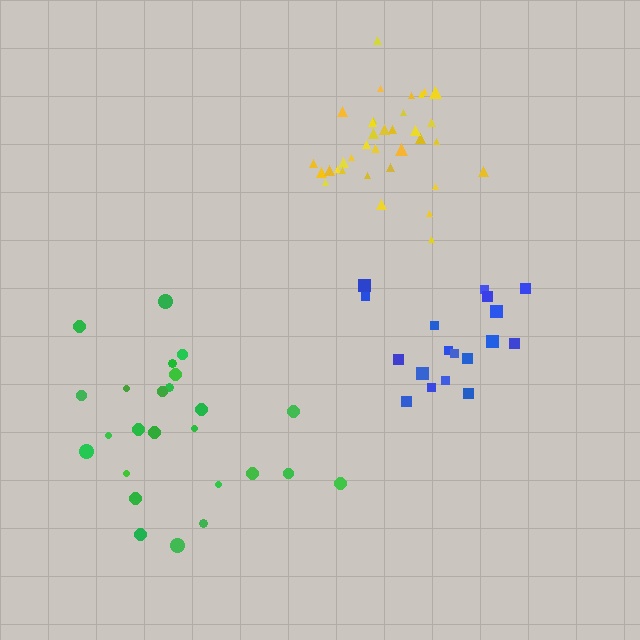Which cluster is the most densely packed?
Yellow.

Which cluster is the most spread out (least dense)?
Green.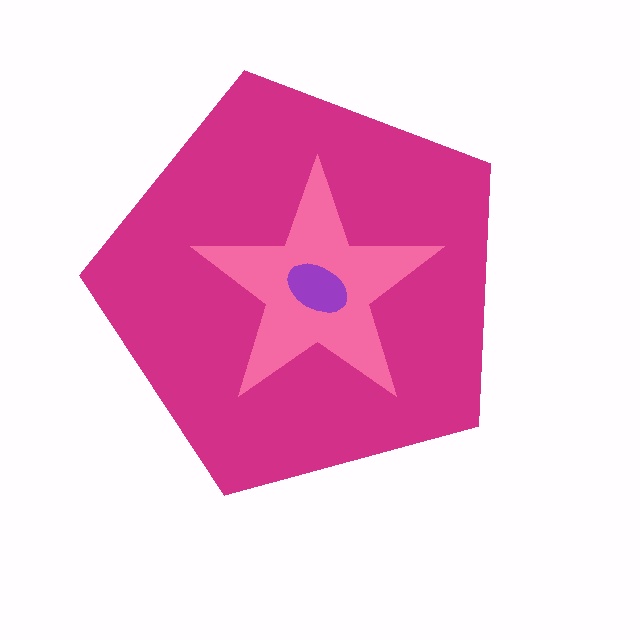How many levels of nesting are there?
3.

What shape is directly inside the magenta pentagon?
The pink star.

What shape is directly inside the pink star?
The purple ellipse.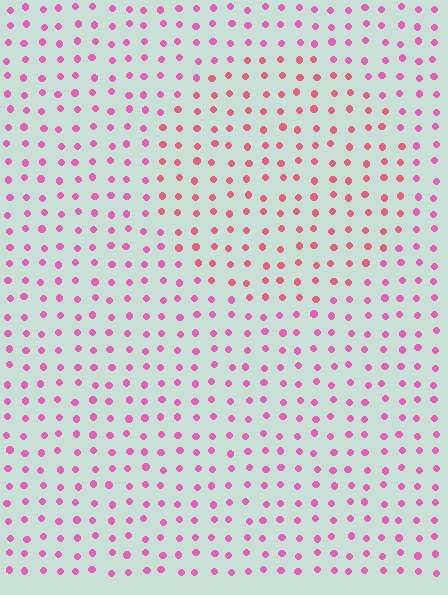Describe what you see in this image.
The image is filled with small pink elements in a uniform arrangement. A circle-shaped region is visible where the elements are tinted to a slightly different hue, forming a subtle color boundary.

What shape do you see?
I see a circle.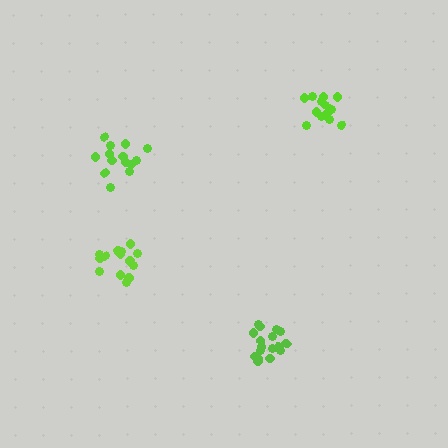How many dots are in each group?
Group 1: 17 dots, Group 2: 16 dots, Group 3: 14 dots, Group 4: 14 dots (61 total).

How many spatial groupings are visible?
There are 4 spatial groupings.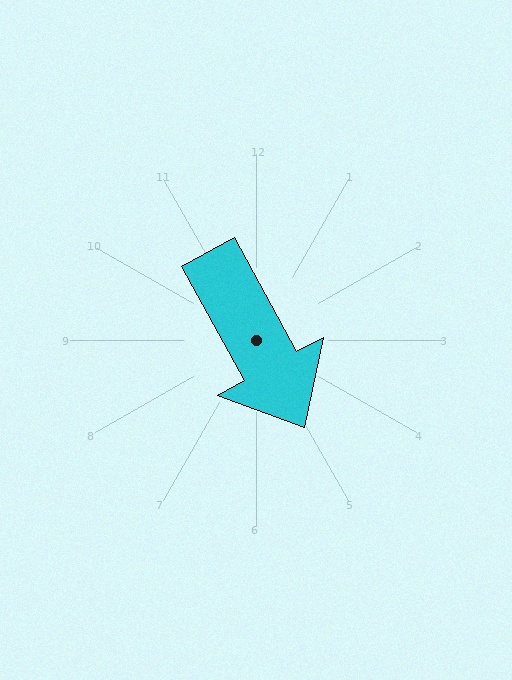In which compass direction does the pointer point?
Southeast.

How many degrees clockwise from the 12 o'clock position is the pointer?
Approximately 151 degrees.